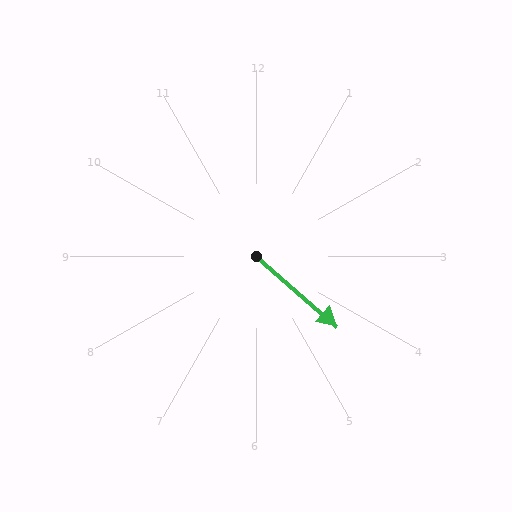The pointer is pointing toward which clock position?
Roughly 4 o'clock.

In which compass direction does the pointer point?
Southeast.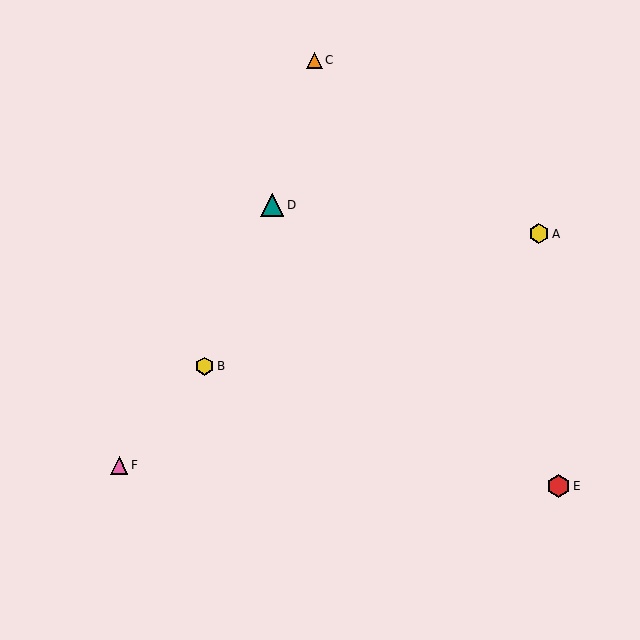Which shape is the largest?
The red hexagon (labeled E) is the largest.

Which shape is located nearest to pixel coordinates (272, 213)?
The teal triangle (labeled D) at (272, 205) is nearest to that location.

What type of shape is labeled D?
Shape D is a teal triangle.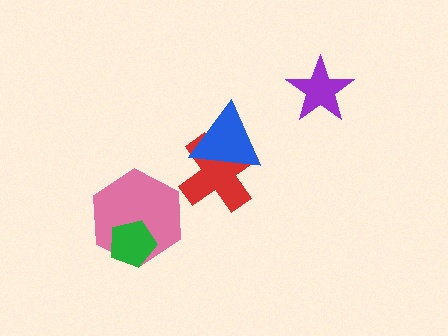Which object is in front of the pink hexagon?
The green pentagon is in front of the pink hexagon.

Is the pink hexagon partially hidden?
Yes, it is partially covered by another shape.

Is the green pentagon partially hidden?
No, no other shape covers it.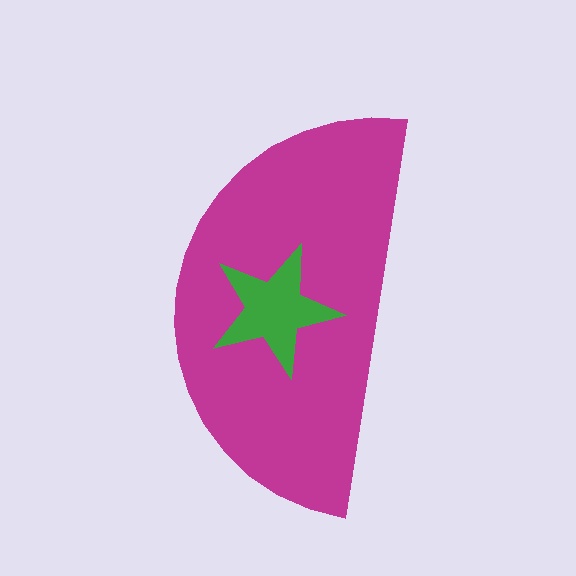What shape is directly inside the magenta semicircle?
The green star.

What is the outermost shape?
The magenta semicircle.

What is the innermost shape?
The green star.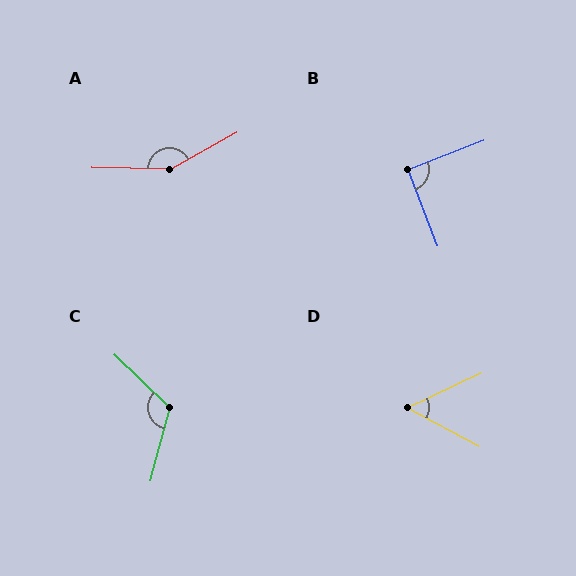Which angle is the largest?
A, at approximately 150 degrees.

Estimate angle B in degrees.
Approximately 90 degrees.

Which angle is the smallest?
D, at approximately 54 degrees.